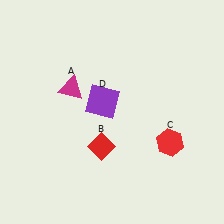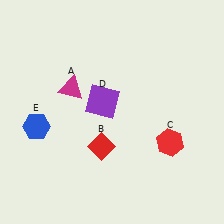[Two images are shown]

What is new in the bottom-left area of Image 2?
A blue hexagon (E) was added in the bottom-left area of Image 2.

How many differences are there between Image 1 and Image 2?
There is 1 difference between the two images.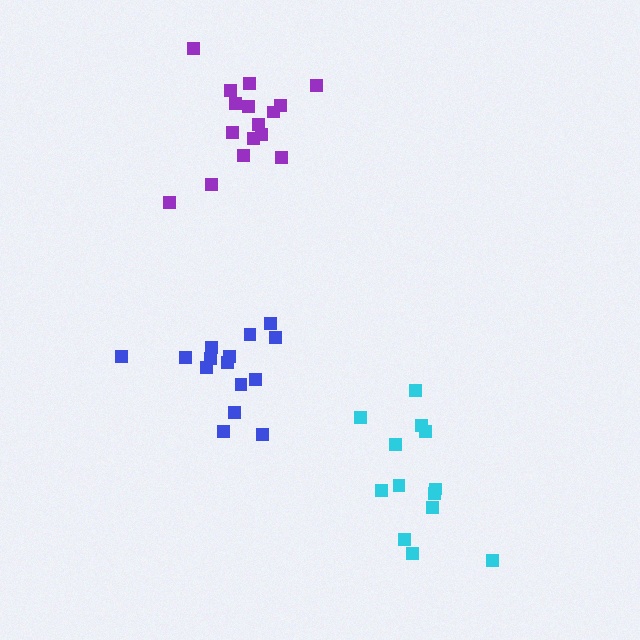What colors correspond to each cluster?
The clusters are colored: blue, purple, cyan.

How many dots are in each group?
Group 1: 15 dots, Group 2: 16 dots, Group 3: 13 dots (44 total).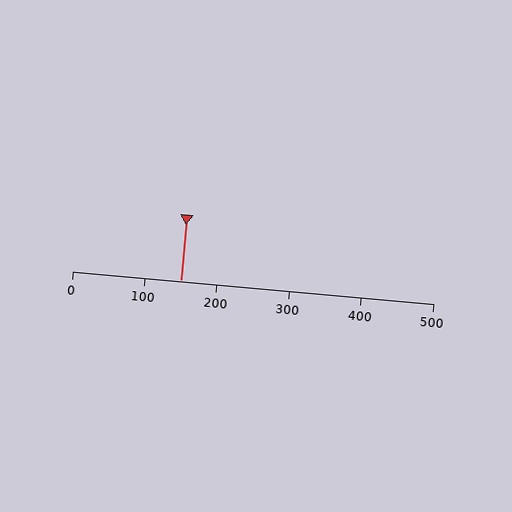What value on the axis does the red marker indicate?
The marker indicates approximately 150.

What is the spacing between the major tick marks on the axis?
The major ticks are spaced 100 apart.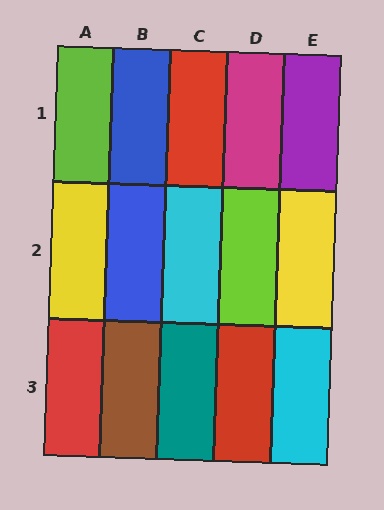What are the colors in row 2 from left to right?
Yellow, blue, cyan, lime, yellow.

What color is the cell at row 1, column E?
Purple.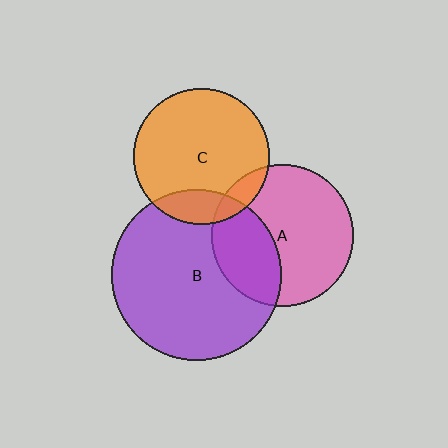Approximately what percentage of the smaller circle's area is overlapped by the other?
Approximately 15%.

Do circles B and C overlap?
Yes.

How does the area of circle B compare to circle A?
Approximately 1.5 times.